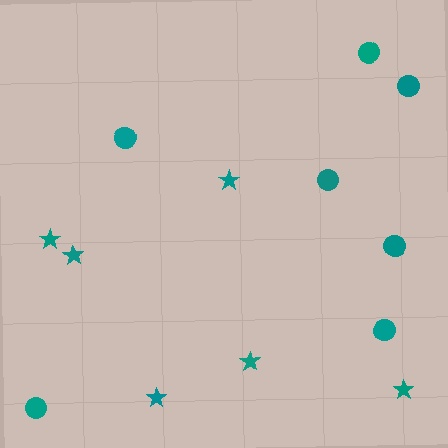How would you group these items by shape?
There are 2 groups: one group of circles (7) and one group of stars (6).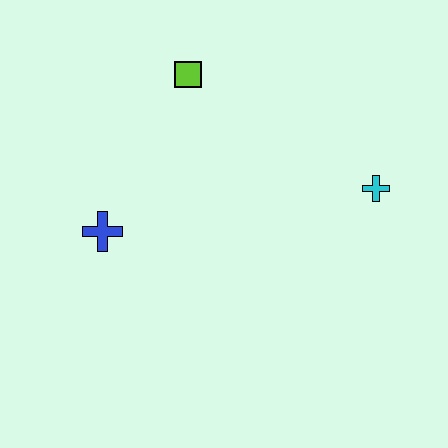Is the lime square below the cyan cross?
No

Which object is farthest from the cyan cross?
The blue cross is farthest from the cyan cross.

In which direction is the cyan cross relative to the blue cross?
The cyan cross is to the right of the blue cross.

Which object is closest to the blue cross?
The lime square is closest to the blue cross.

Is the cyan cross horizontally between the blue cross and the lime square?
No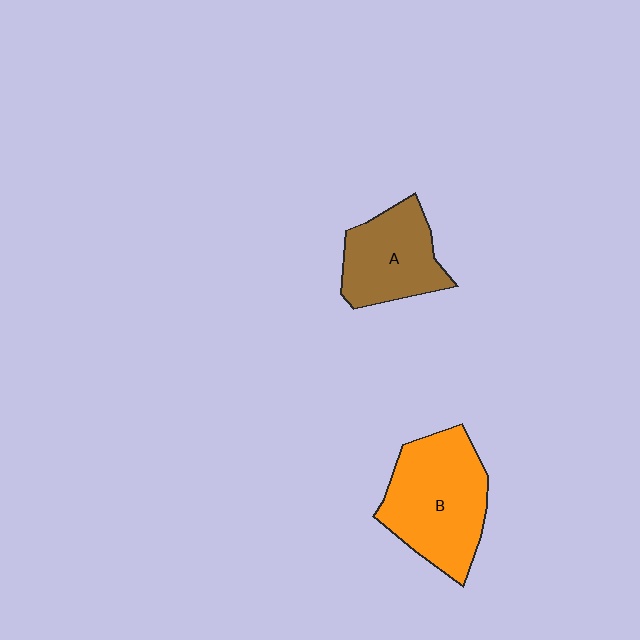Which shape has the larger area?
Shape B (orange).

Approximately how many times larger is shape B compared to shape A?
Approximately 1.4 times.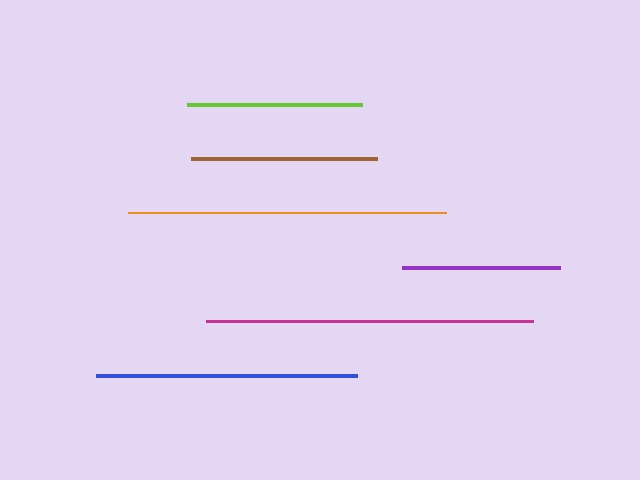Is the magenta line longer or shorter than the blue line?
The magenta line is longer than the blue line.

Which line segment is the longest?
The magenta line is the longest at approximately 328 pixels.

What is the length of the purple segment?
The purple segment is approximately 158 pixels long.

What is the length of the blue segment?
The blue segment is approximately 261 pixels long.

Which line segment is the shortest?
The purple line is the shortest at approximately 158 pixels.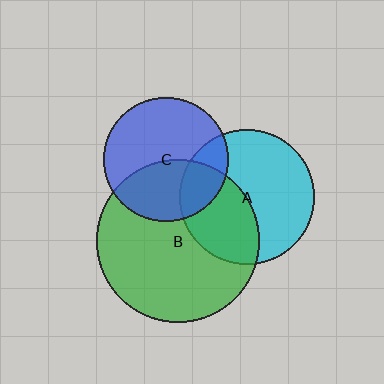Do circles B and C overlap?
Yes.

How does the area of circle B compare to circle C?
Approximately 1.7 times.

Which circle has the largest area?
Circle B (green).